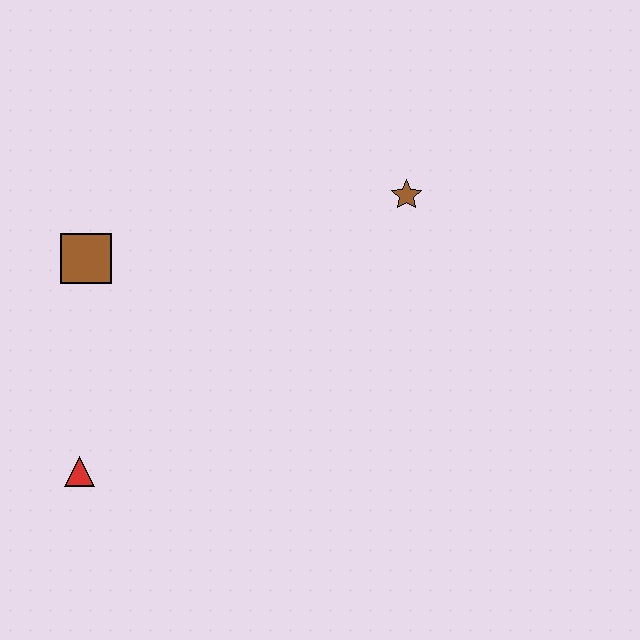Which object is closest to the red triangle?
The brown square is closest to the red triangle.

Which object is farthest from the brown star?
The red triangle is farthest from the brown star.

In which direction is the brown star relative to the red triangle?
The brown star is to the right of the red triangle.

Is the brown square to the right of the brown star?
No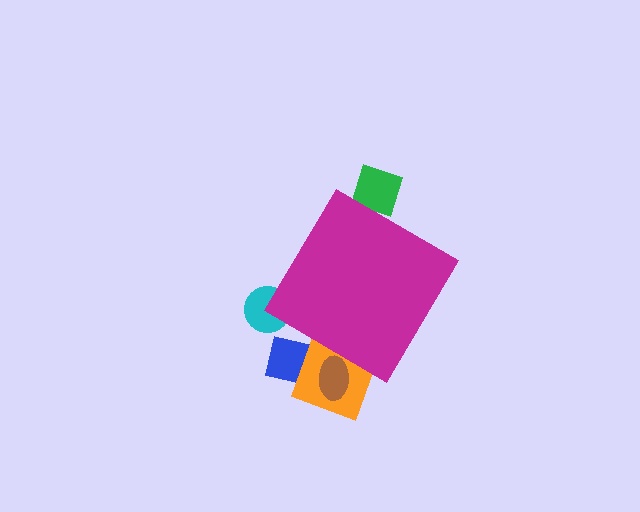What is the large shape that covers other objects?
A magenta diamond.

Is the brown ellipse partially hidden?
Yes, the brown ellipse is partially hidden behind the magenta diamond.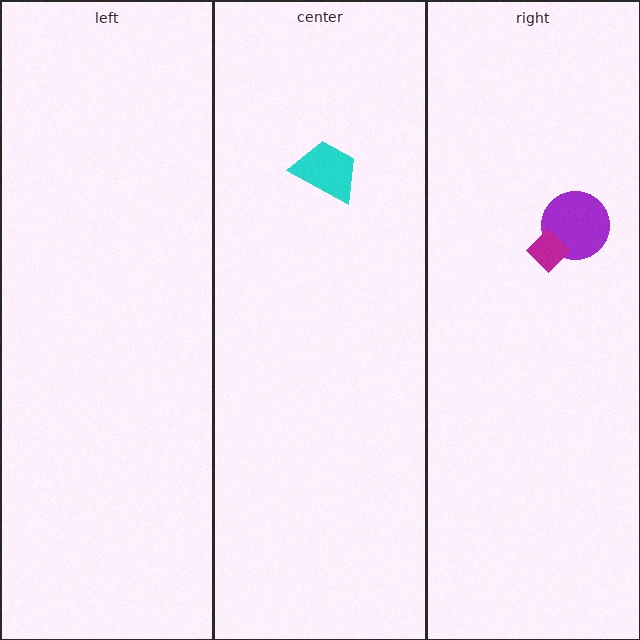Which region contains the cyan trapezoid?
The center region.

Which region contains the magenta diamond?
The right region.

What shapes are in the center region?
The cyan trapezoid.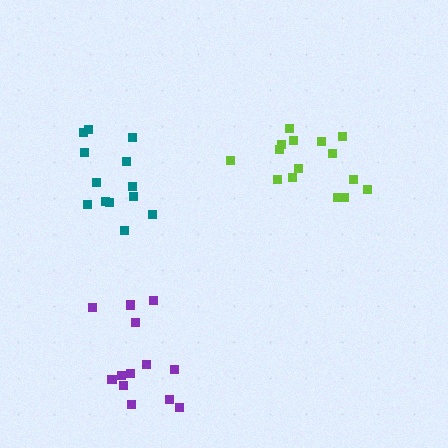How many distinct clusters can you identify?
There are 3 distinct clusters.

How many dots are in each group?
Group 1: 13 dots, Group 2: 13 dots, Group 3: 15 dots (41 total).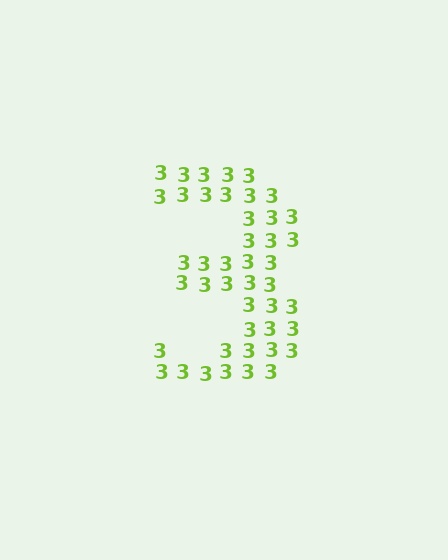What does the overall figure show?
The overall figure shows the digit 3.